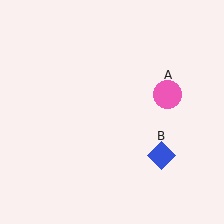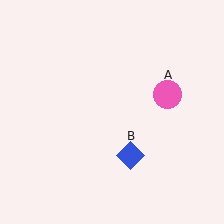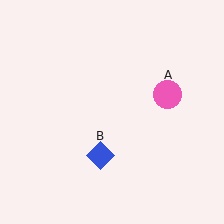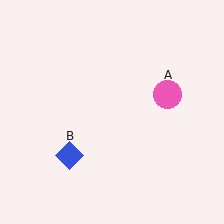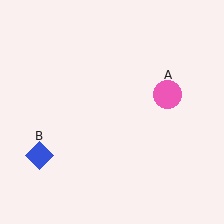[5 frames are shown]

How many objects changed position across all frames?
1 object changed position: blue diamond (object B).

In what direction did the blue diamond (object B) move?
The blue diamond (object B) moved left.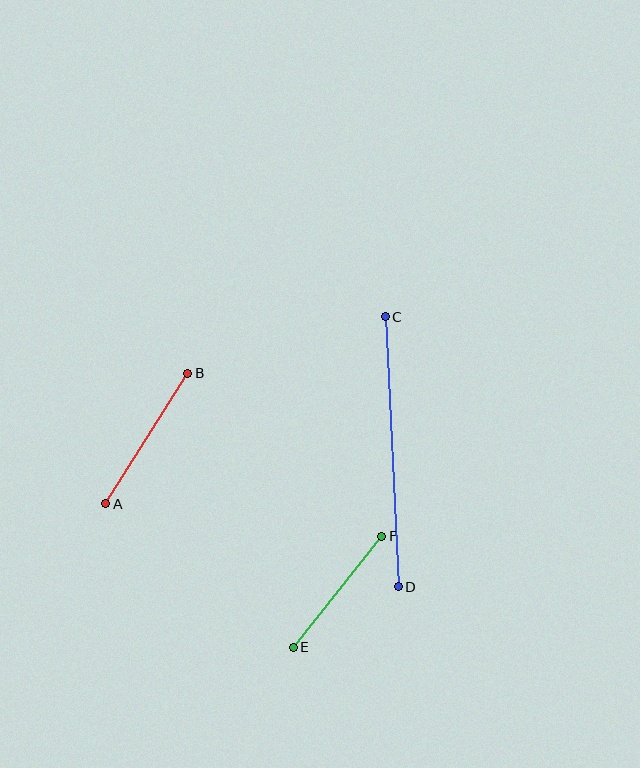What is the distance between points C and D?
The distance is approximately 271 pixels.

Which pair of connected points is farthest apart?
Points C and D are farthest apart.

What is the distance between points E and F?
The distance is approximately 142 pixels.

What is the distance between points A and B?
The distance is approximately 154 pixels.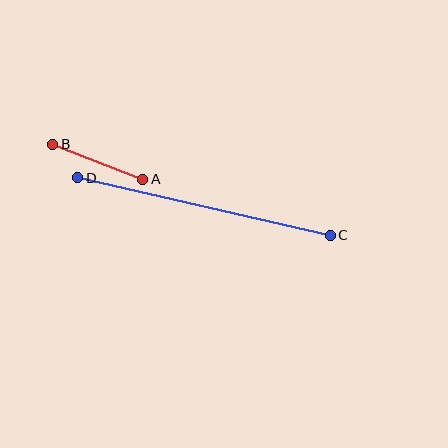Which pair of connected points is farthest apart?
Points C and D are farthest apart.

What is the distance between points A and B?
The distance is approximately 97 pixels.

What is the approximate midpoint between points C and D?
The midpoint is at approximately (204, 207) pixels.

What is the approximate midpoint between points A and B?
The midpoint is at approximately (98, 162) pixels.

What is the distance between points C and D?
The distance is approximately 259 pixels.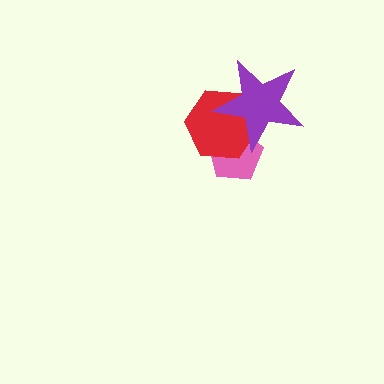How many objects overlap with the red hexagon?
2 objects overlap with the red hexagon.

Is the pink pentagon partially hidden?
Yes, it is partially covered by another shape.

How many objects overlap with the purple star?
2 objects overlap with the purple star.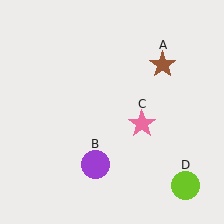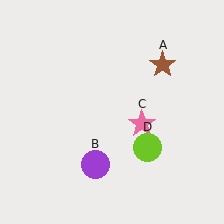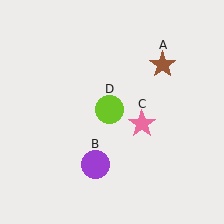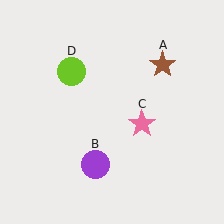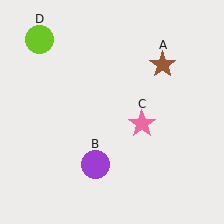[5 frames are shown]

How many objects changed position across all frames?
1 object changed position: lime circle (object D).